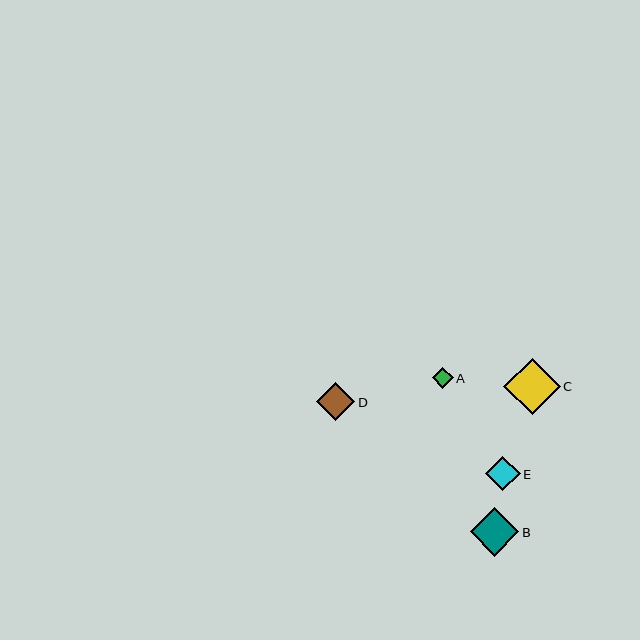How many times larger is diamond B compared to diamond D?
Diamond B is approximately 1.3 times the size of diamond D.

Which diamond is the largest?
Diamond C is the largest with a size of approximately 57 pixels.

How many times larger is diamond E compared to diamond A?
Diamond E is approximately 1.6 times the size of diamond A.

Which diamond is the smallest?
Diamond A is the smallest with a size of approximately 21 pixels.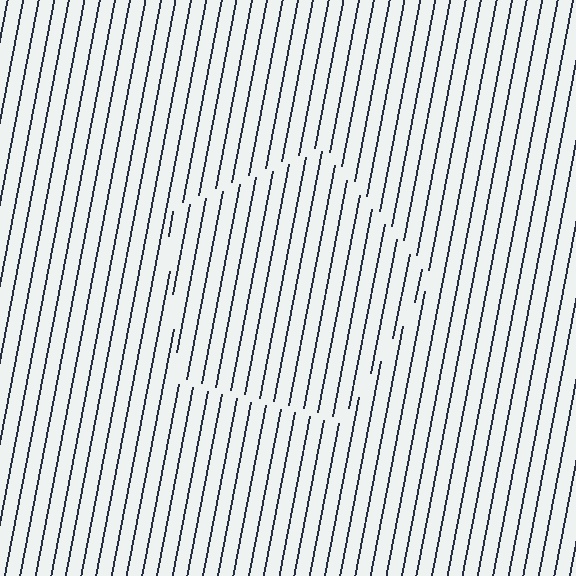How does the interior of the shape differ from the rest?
The interior of the shape contains the same grating, shifted by half a period — the contour is defined by the phase discontinuity where line-ends from the inner and outer gratings abut.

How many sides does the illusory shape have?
5 sides — the line-ends trace a pentagon.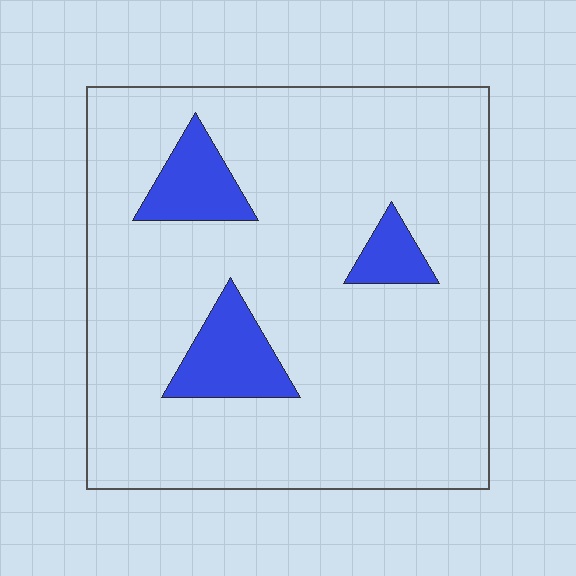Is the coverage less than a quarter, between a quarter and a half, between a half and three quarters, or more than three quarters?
Less than a quarter.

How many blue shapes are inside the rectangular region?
3.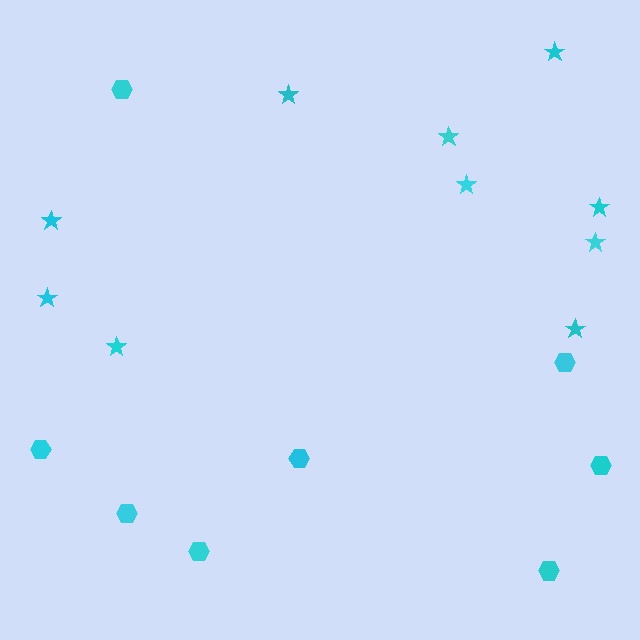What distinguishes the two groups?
There are 2 groups: one group of stars (10) and one group of hexagons (8).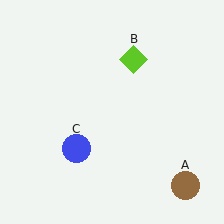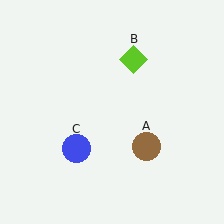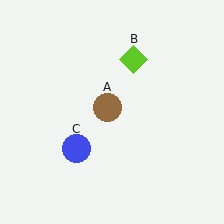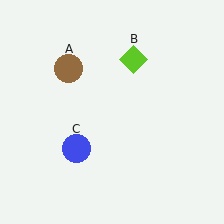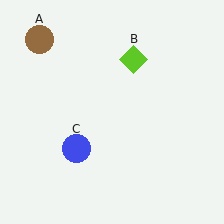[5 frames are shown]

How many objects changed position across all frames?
1 object changed position: brown circle (object A).